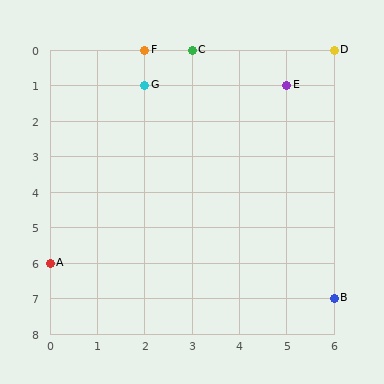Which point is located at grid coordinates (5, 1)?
Point E is at (5, 1).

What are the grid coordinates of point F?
Point F is at grid coordinates (2, 0).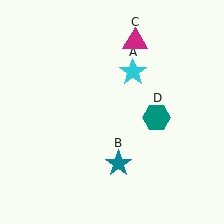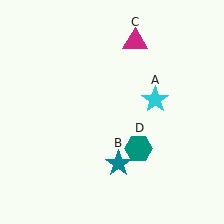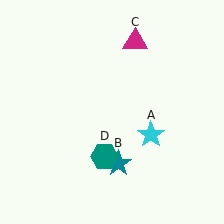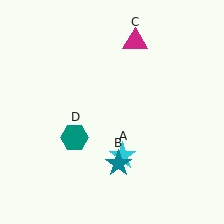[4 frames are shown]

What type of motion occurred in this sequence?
The cyan star (object A), teal hexagon (object D) rotated clockwise around the center of the scene.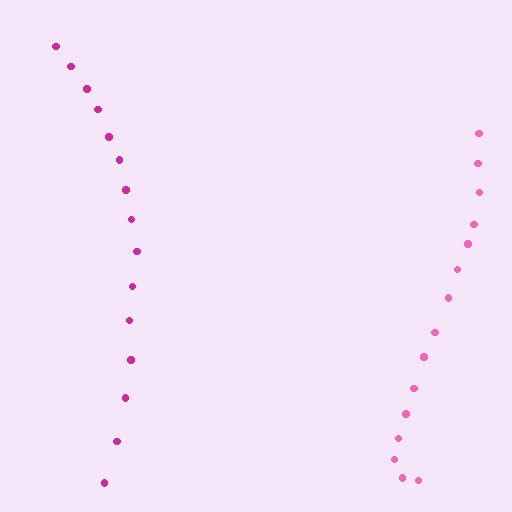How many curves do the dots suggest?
There are 2 distinct paths.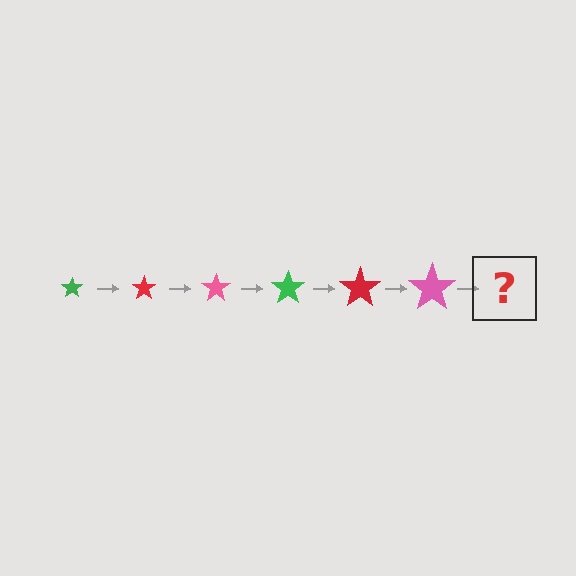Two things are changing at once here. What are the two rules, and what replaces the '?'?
The two rules are that the star grows larger each step and the color cycles through green, red, and pink. The '?' should be a green star, larger than the previous one.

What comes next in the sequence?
The next element should be a green star, larger than the previous one.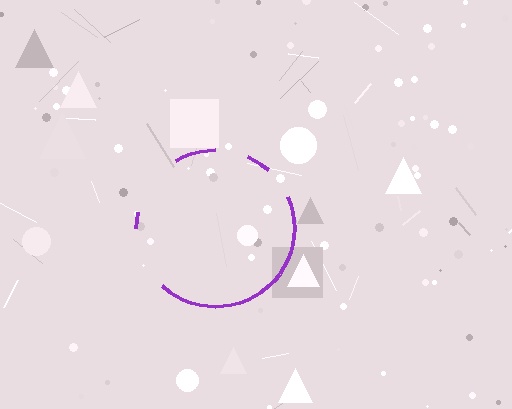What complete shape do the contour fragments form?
The contour fragments form a circle.